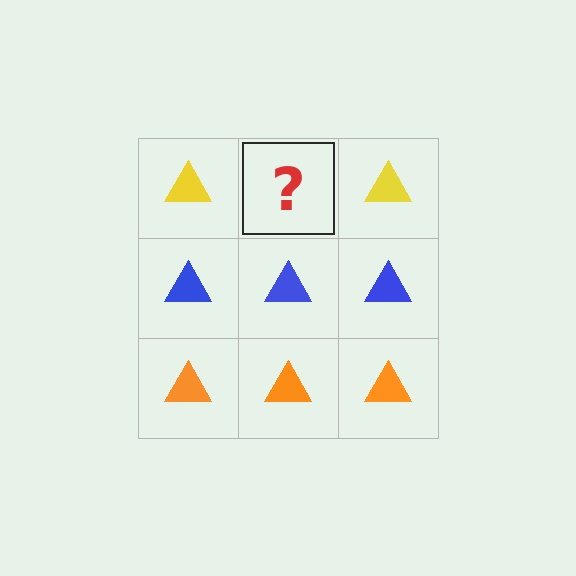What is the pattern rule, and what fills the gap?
The rule is that each row has a consistent color. The gap should be filled with a yellow triangle.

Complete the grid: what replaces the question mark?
The question mark should be replaced with a yellow triangle.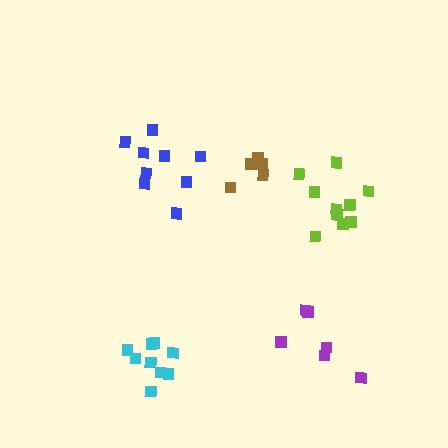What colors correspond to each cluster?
The clusters are colored: brown, purple, cyan, lime, blue.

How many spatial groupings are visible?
There are 5 spatial groupings.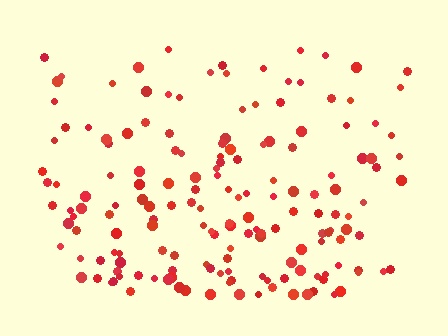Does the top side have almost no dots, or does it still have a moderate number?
Still a moderate number, just noticeably fewer than the bottom.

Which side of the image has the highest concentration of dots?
The bottom.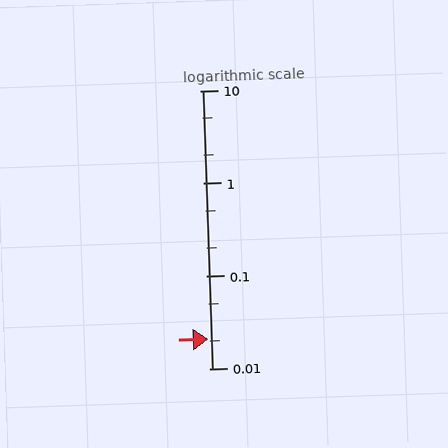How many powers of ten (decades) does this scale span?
The scale spans 3 decades, from 0.01 to 10.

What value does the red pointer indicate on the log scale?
The pointer indicates approximately 0.021.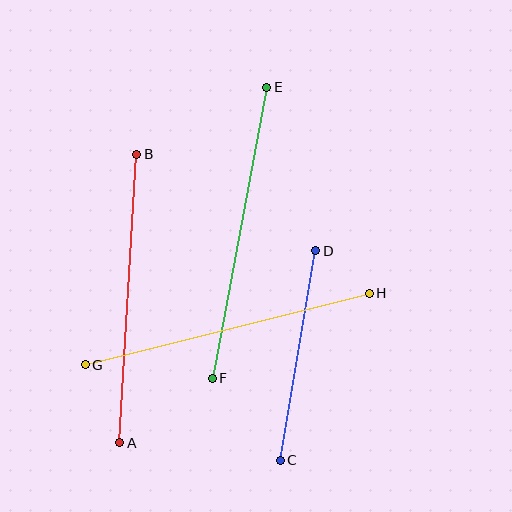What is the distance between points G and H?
The distance is approximately 293 pixels.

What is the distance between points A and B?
The distance is approximately 289 pixels.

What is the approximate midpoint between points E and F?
The midpoint is at approximately (239, 233) pixels.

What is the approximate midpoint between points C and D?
The midpoint is at approximately (298, 356) pixels.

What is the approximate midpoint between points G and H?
The midpoint is at approximately (227, 329) pixels.